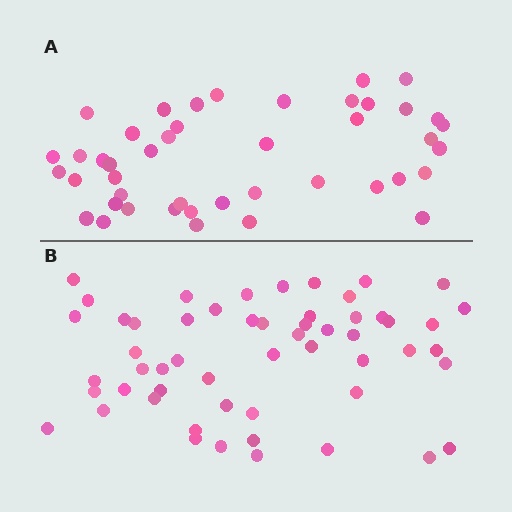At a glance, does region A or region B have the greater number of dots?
Region B (the bottom region) has more dots.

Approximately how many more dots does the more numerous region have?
Region B has roughly 12 or so more dots than region A.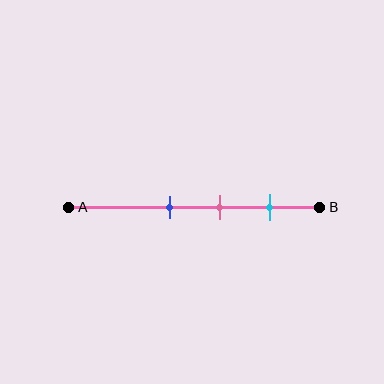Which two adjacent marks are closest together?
The blue and pink marks are the closest adjacent pair.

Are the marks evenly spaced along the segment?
Yes, the marks are approximately evenly spaced.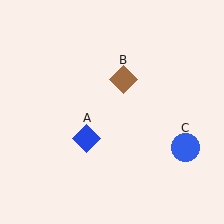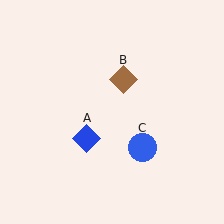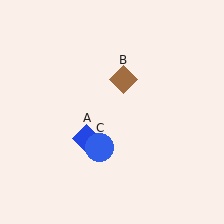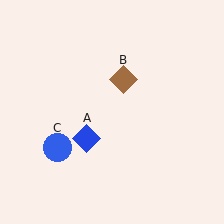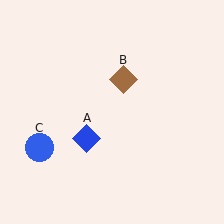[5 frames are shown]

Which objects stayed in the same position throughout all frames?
Blue diamond (object A) and brown diamond (object B) remained stationary.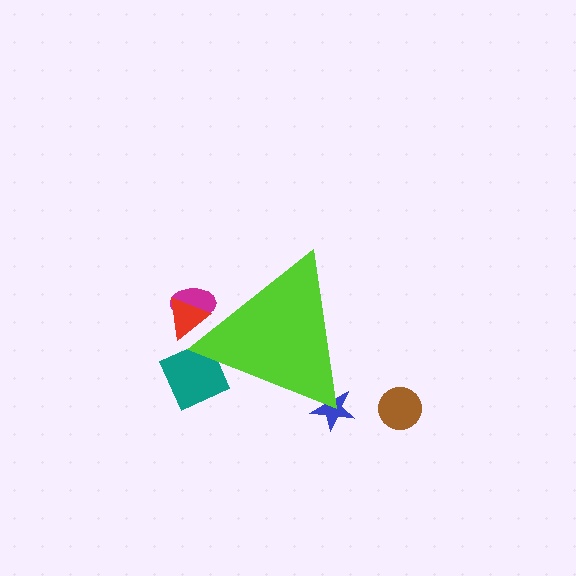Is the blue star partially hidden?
Yes, the blue star is partially hidden behind the lime triangle.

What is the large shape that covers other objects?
A lime triangle.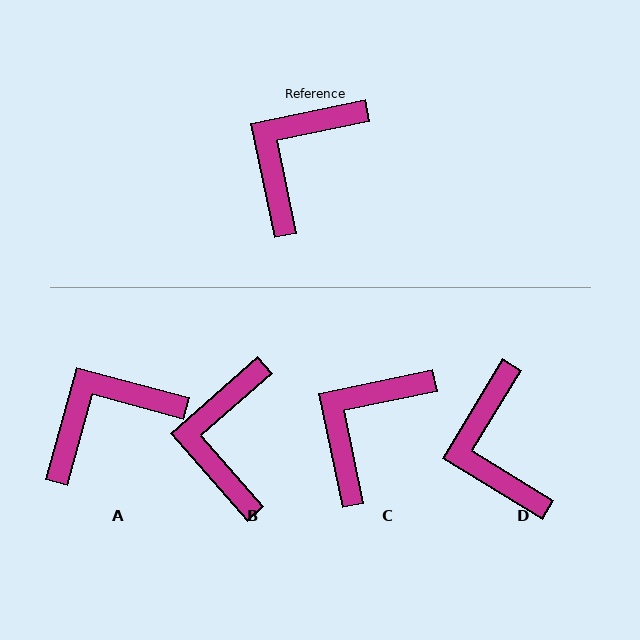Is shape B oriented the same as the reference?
No, it is off by about 30 degrees.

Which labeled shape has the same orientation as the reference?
C.